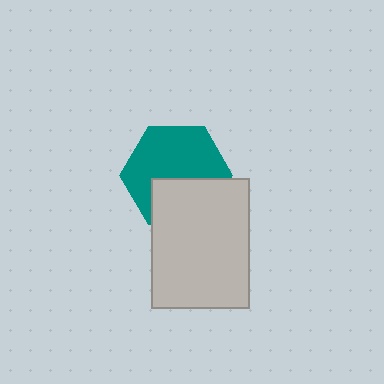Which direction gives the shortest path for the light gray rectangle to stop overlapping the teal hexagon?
Moving down gives the shortest separation.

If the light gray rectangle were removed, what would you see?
You would see the complete teal hexagon.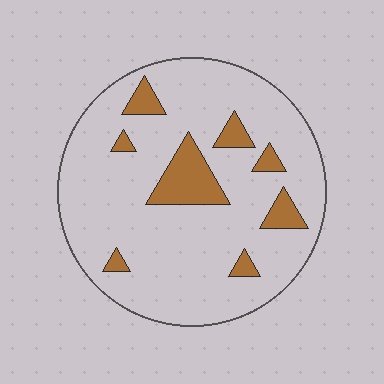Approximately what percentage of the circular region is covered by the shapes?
Approximately 15%.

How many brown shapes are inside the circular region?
8.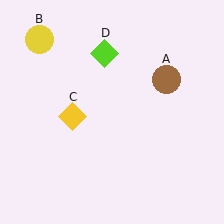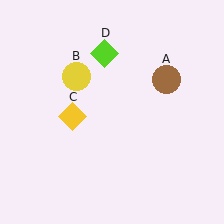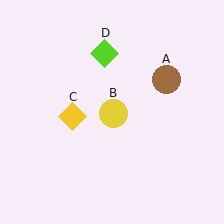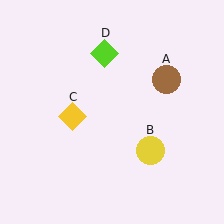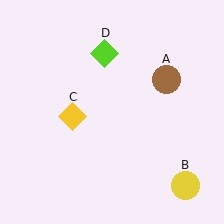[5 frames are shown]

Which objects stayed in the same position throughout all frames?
Brown circle (object A) and yellow diamond (object C) and lime diamond (object D) remained stationary.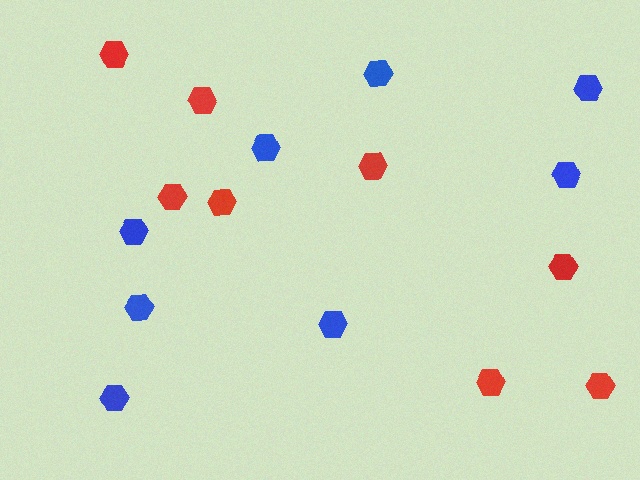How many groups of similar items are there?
There are 2 groups: one group of red hexagons (8) and one group of blue hexagons (8).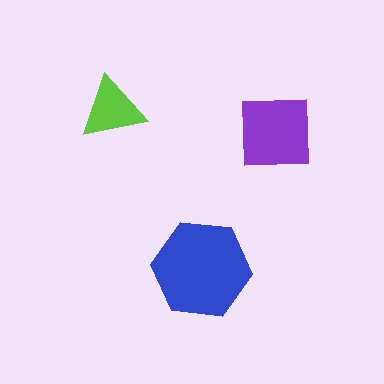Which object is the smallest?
The lime triangle.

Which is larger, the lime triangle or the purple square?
The purple square.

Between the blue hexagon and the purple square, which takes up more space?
The blue hexagon.